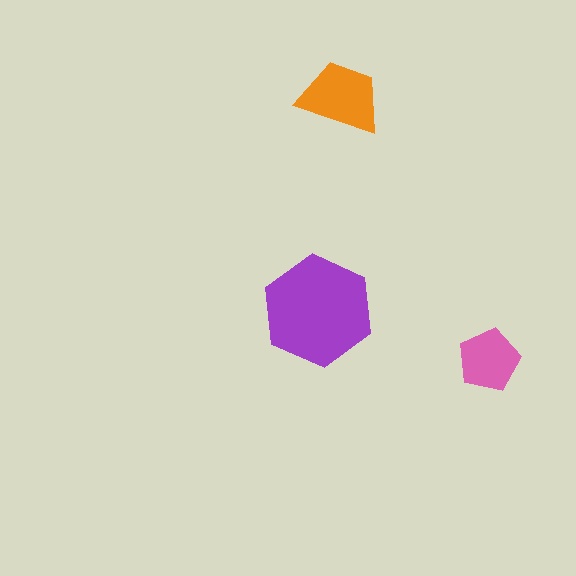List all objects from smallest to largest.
The pink pentagon, the orange trapezoid, the purple hexagon.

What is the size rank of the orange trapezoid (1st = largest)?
2nd.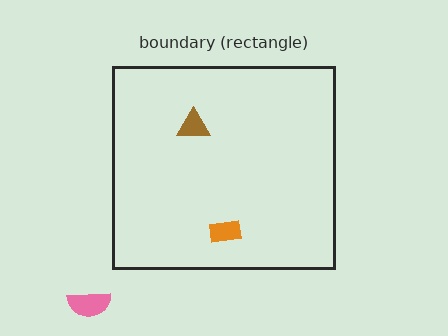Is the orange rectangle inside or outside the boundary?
Inside.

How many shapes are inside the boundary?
2 inside, 1 outside.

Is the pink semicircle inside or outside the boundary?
Outside.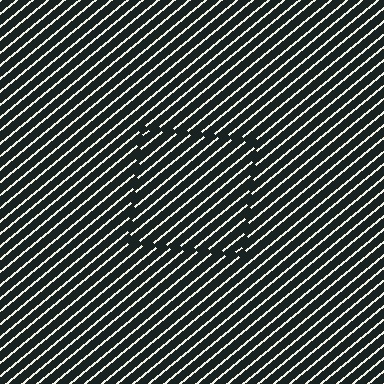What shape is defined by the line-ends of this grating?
An illusory square. The interior of the shape contains the same grating, shifted by half a period — the contour is defined by the phase discontinuity where line-ends from the inner and outer gratings abut.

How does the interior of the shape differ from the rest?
The interior of the shape contains the same grating, shifted by half a period — the contour is defined by the phase discontinuity where line-ends from the inner and outer gratings abut.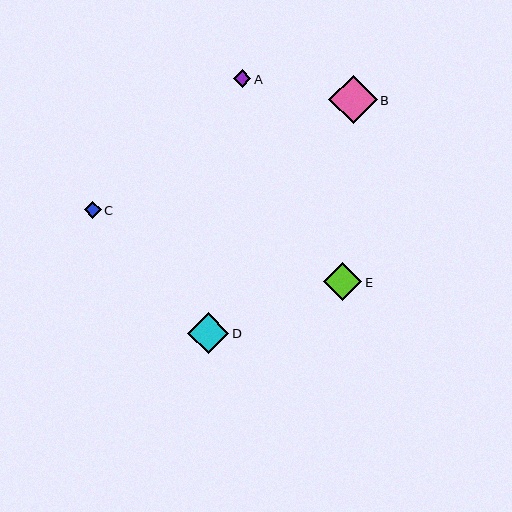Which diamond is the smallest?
Diamond C is the smallest with a size of approximately 16 pixels.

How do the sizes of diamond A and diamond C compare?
Diamond A and diamond C are approximately the same size.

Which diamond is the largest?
Diamond B is the largest with a size of approximately 49 pixels.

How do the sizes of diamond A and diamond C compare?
Diamond A and diamond C are approximately the same size.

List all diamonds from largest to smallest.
From largest to smallest: B, D, E, A, C.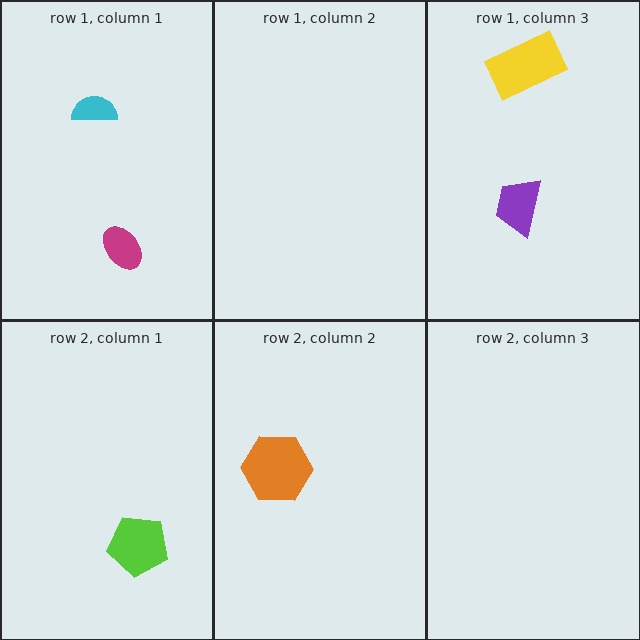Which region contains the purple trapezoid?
The row 1, column 3 region.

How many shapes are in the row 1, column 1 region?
2.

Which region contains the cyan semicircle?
The row 1, column 1 region.